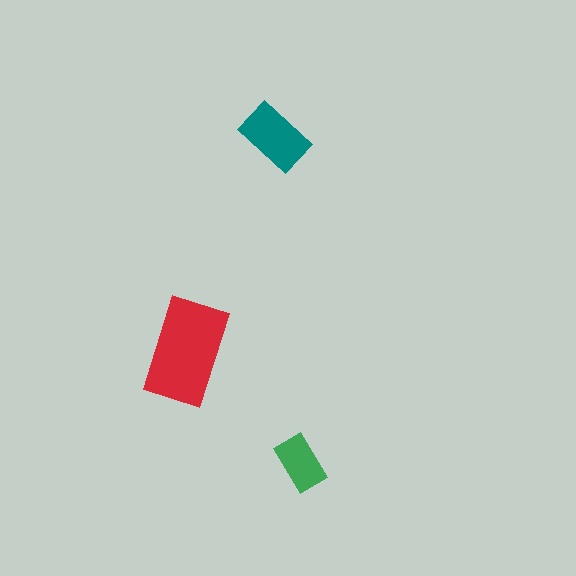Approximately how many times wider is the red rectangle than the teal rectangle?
About 1.5 times wider.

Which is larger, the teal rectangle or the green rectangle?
The teal one.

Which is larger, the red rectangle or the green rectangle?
The red one.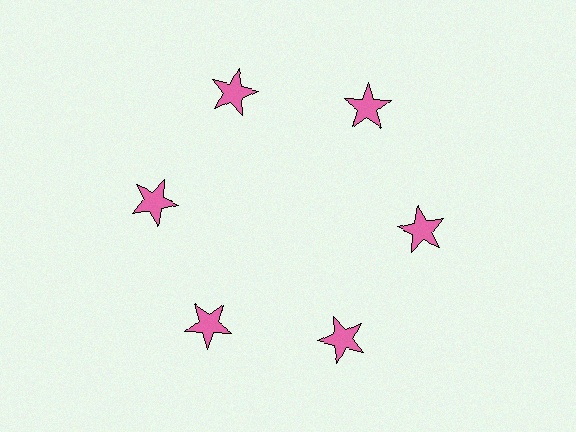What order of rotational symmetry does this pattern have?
This pattern has 6-fold rotational symmetry.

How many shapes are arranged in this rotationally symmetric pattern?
There are 6 shapes, arranged in 6 groups of 1.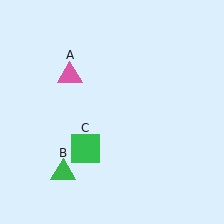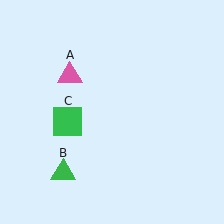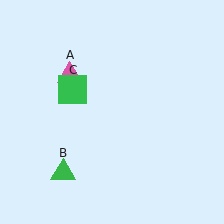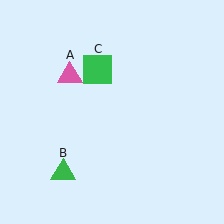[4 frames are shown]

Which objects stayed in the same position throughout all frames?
Pink triangle (object A) and green triangle (object B) remained stationary.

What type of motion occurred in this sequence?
The green square (object C) rotated clockwise around the center of the scene.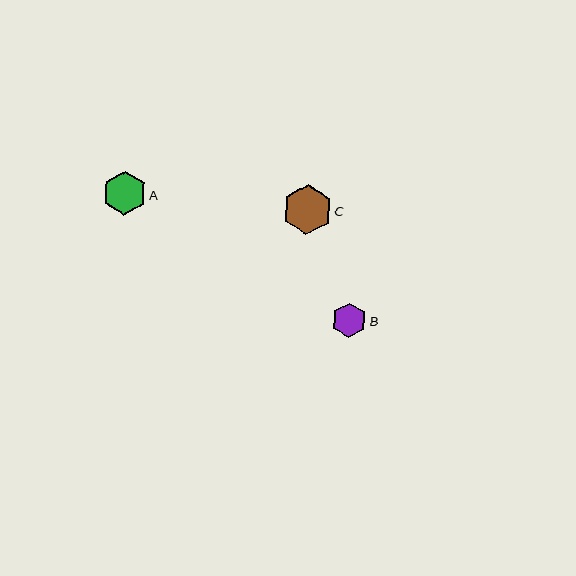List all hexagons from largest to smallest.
From largest to smallest: C, A, B.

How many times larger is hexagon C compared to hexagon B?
Hexagon C is approximately 1.4 times the size of hexagon B.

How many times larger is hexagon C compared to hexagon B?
Hexagon C is approximately 1.4 times the size of hexagon B.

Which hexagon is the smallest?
Hexagon B is the smallest with a size of approximately 35 pixels.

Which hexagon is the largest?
Hexagon C is the largest with a size of approximately 50 pixels.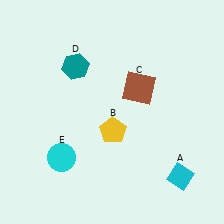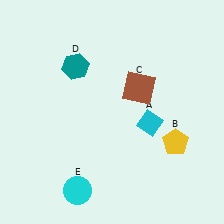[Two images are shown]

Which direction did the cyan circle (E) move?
The cyan circle (E) moved down.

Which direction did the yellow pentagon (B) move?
The yellow pentagon (B) moved right.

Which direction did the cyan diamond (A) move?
The cyan diamond (A) moved up.